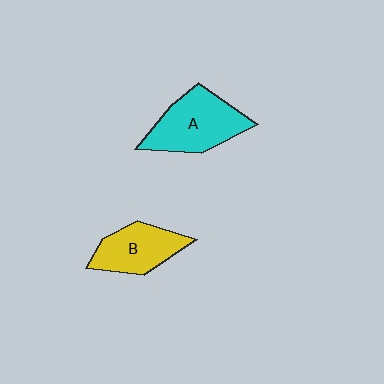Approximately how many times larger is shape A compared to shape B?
Approximately 1.3 times.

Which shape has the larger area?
Shape A (cyan).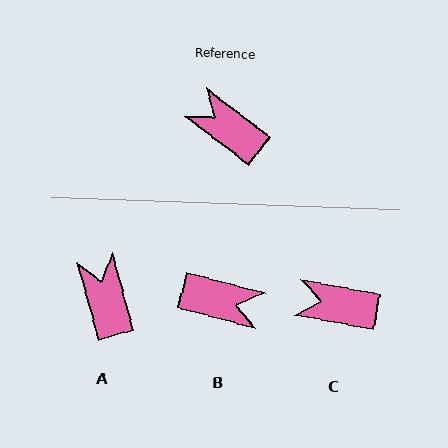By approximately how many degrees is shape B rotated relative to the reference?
Approximately 158 degrees clockwise.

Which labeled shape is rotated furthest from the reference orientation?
B, about 158 degrees away.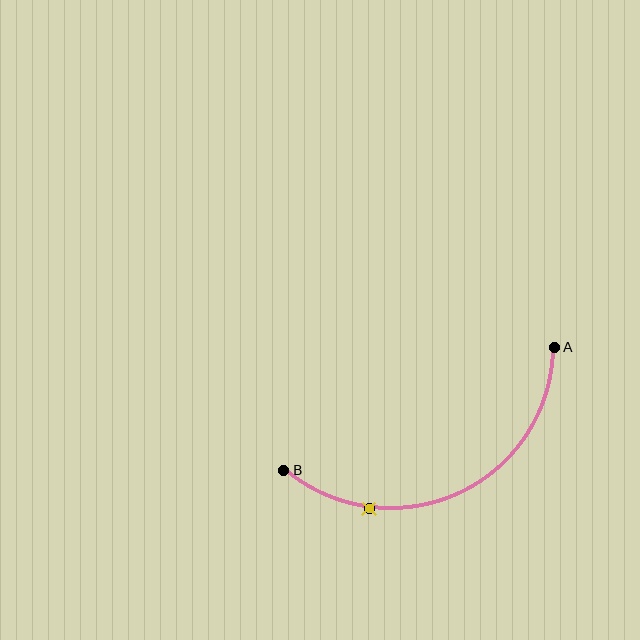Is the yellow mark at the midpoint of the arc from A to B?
No. The yellow mark lies on the arc but is closer to endpoint B. The arc midpoint would be at the point on the curve equidistant along the arc from both A and B.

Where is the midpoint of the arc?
The arc midpoint is the point on the curve farthest from the straight line joining A and B. It sits below that line.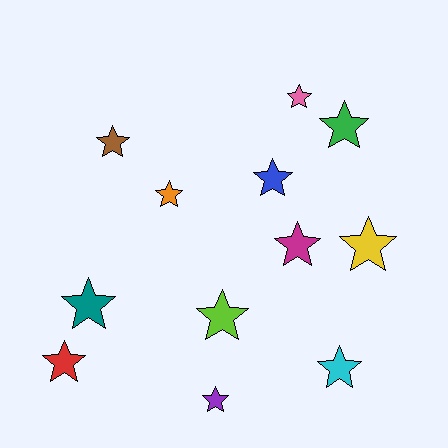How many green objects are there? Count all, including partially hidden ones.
There is 1 green object.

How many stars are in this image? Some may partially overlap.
There are 12 stars.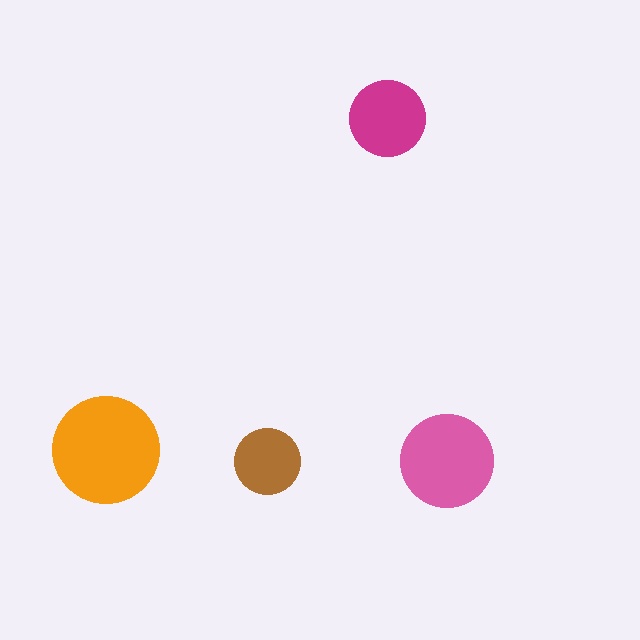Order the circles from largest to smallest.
the orange one, the pink one, the magenta one, the brown one.